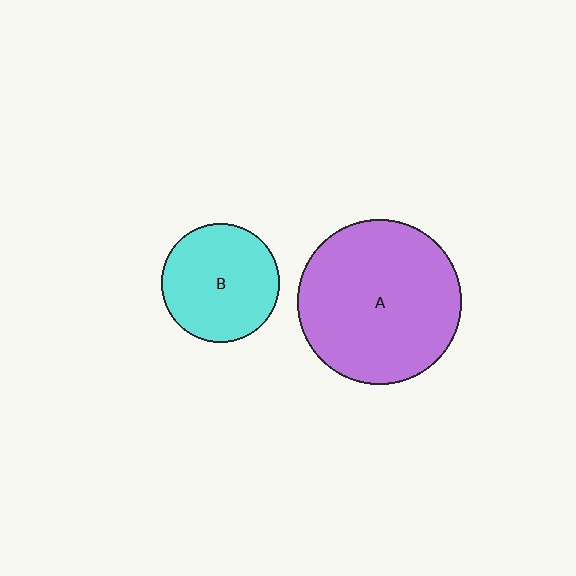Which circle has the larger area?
Circle A (purple).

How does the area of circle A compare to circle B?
Approximately 1.9 times.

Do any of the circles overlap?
No, none of the circles overlap.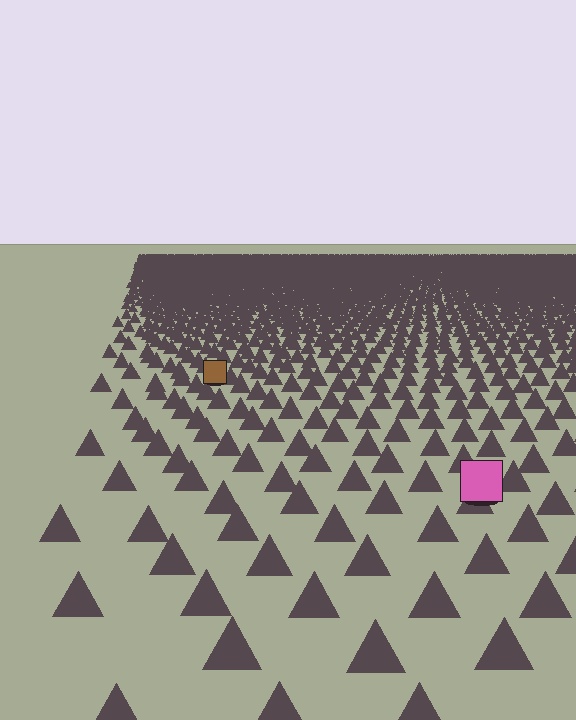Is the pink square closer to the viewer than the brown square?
Yes. The pink square is closer — you can tell from the texture gradient: the ground texture is coarser near it.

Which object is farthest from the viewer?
The brown square is farthest from the viewer. It appears smaller and the ground texture around it is denser.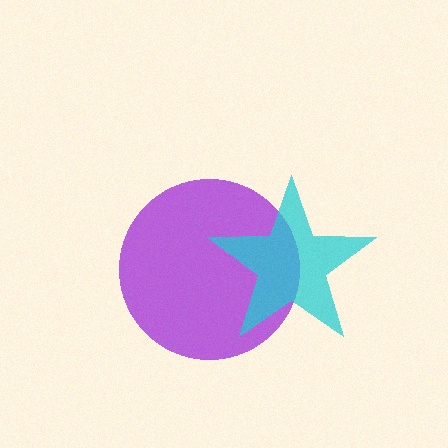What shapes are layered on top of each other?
The layered shapes are: a purple circle, a cyan star.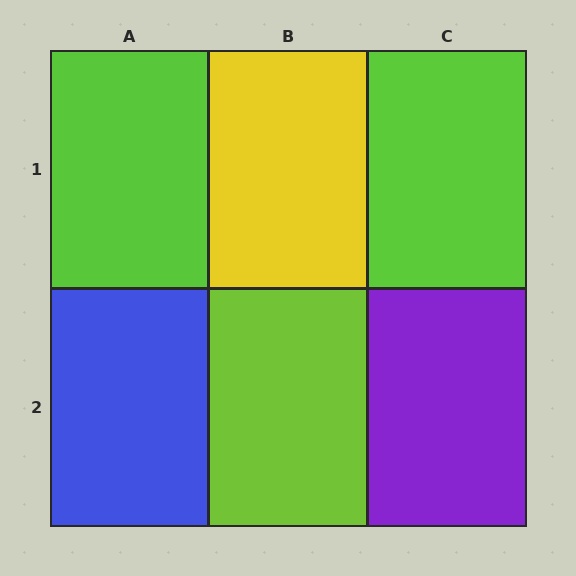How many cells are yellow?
1 cell is yellow.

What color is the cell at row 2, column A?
Blue.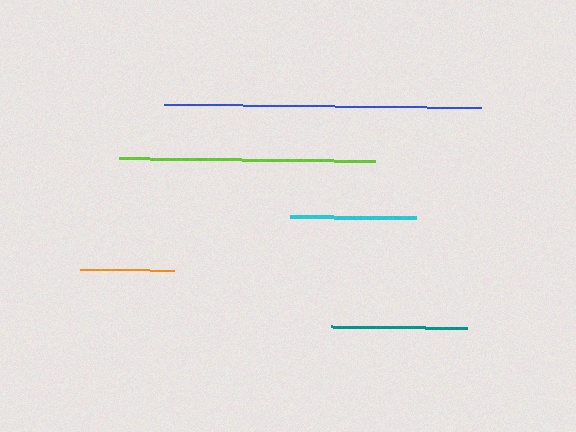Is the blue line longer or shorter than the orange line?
The blue line is longer than the orange line.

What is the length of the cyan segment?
The cyan segment is approximately 126 pixels long.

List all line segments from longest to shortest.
From longest to shortest: blue, lime, teal, cyan, orange.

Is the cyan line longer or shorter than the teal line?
The teal line is longer than the cyan line.